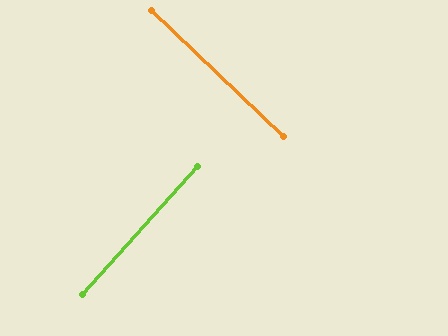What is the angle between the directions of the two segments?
Approximately 88 degrees.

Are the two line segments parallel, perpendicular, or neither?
Perpendicular — they meet at approximately 88°.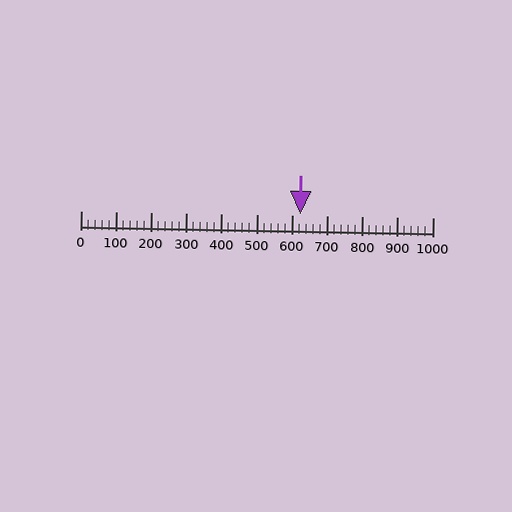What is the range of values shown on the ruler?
The ruler shows values from 0 to 1000.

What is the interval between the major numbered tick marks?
The major tick marks are spaced 100 units apart.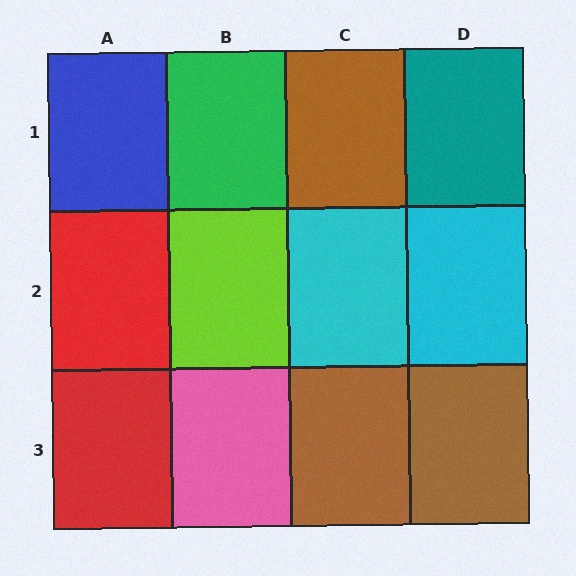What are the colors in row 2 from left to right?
Red, lime, cyan, cyan.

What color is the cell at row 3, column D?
Brown.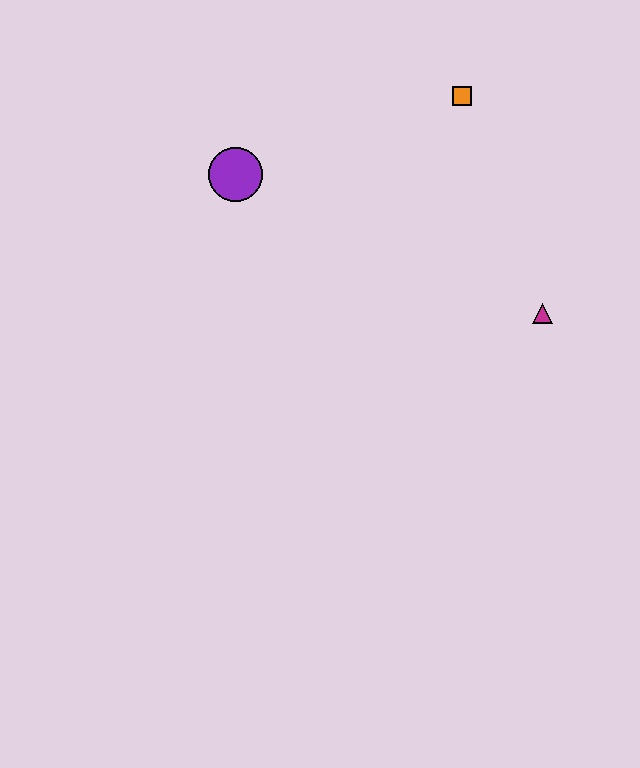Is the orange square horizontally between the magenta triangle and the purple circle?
Yes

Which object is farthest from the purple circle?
The magenta triangle is farthest from the purple circle.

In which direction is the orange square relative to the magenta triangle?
The orange square is above the magenta triangle.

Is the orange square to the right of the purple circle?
Yes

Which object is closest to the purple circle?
The orange square is closest to the purple circle.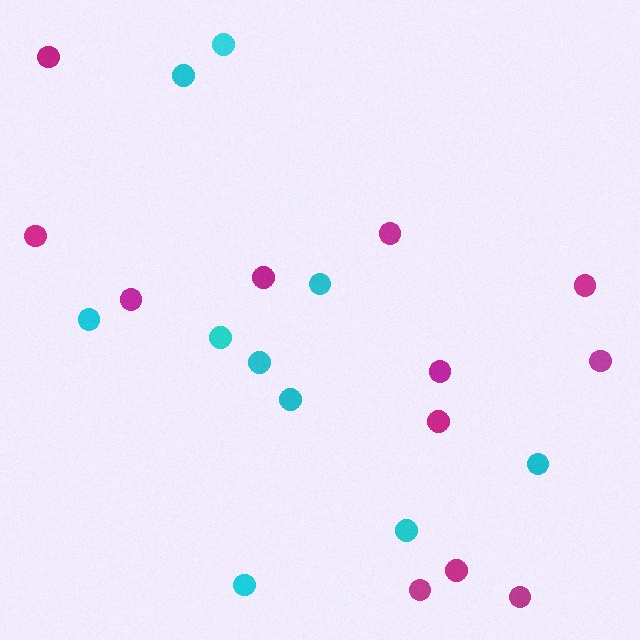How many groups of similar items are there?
There are 2 groups: one group of magenta circles (12) and one group of cyan circles (10).